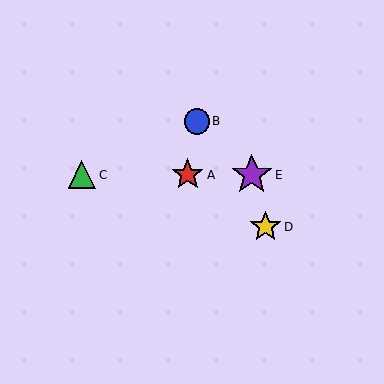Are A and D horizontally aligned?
No, A is at y≈175 and D is at y≈227.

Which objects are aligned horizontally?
Objects A, C, E are aligned horizontally.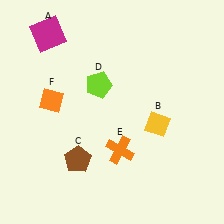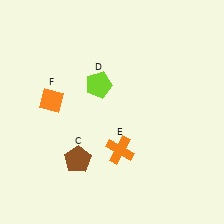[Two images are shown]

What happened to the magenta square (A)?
The magenta square (A) was removed in Image 2. It was in the top-left area of Image 1.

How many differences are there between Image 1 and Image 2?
There are 2 differences between the two images.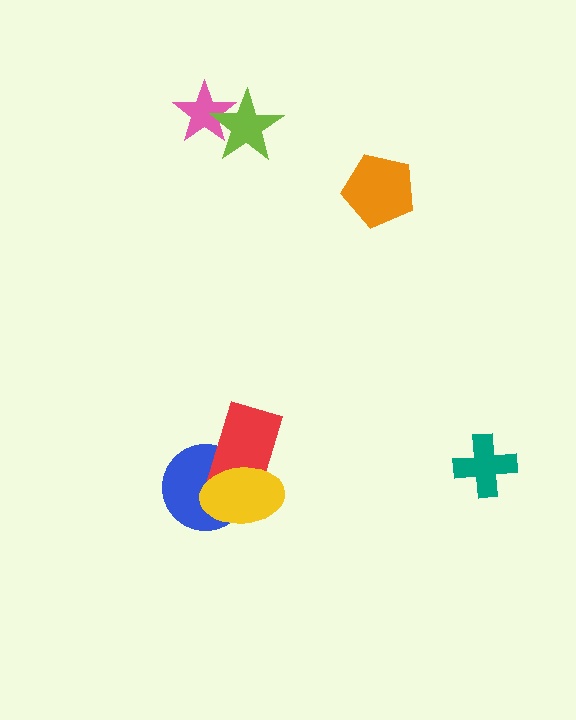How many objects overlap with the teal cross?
0 objects overlap with the teal cross.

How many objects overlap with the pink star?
1 object overlaps with the pink star.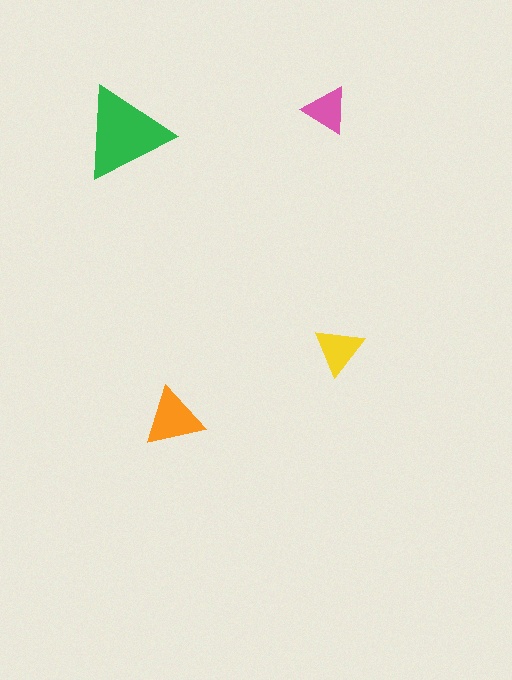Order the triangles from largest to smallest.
the green one, the orange one, the yellow one, the pink one.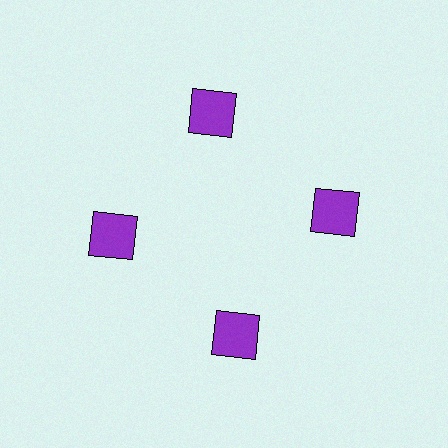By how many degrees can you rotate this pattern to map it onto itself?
The pattern maps onto itself every 90 degrees of rotation.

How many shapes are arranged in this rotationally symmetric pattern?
There are 4 shapes, arranged in 4 groups of 1.